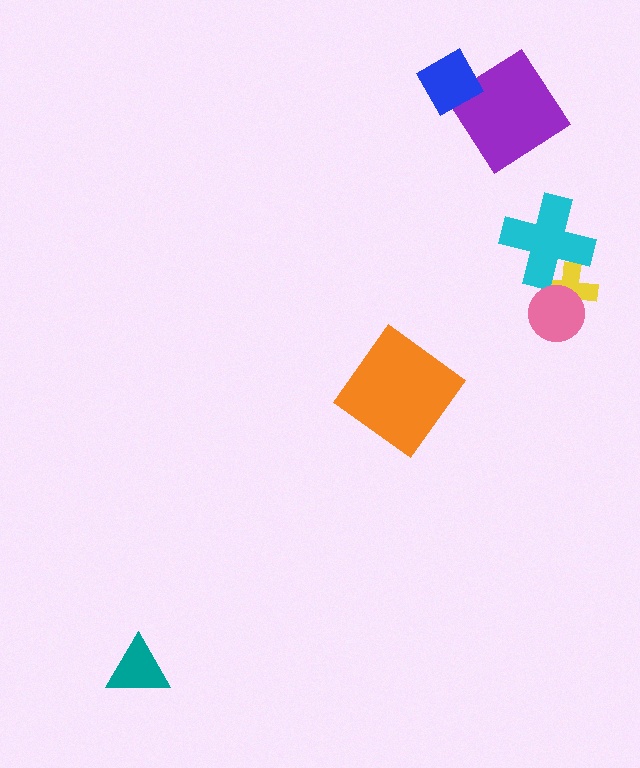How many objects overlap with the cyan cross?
1 object overlaps with the cyan cross.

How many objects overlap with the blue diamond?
1 object overlaps with the blue diamond.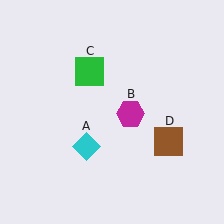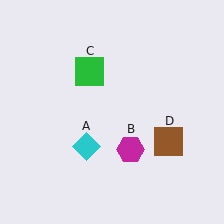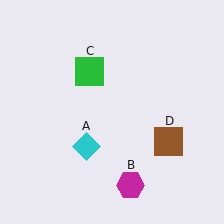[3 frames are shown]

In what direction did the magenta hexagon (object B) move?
The magenta hexagon (object B) moved down.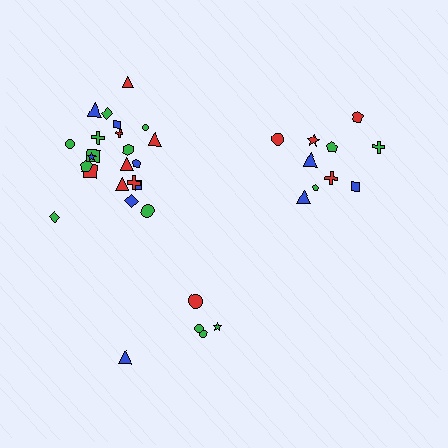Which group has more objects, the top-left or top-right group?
The top-left group.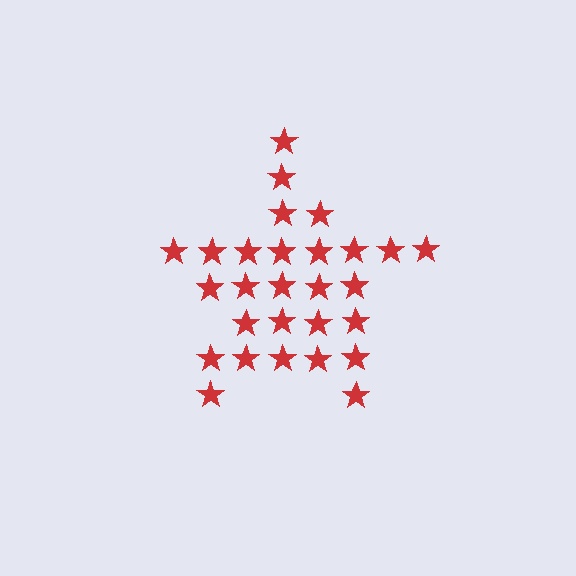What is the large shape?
The large shape is a star.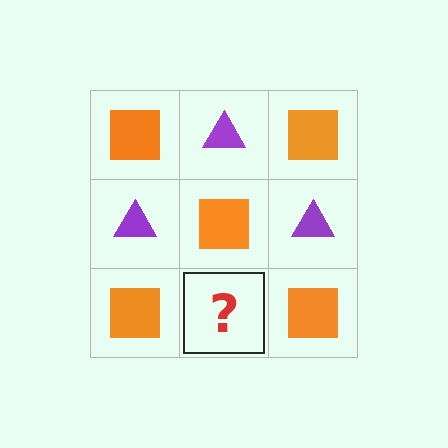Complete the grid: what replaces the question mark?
The question mark should be replaced with a purple triangle.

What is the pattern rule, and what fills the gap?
The rule is that it alternates orange square and purple triangle in a checkerboard pattern. The gap should be filled with a purple triangle.